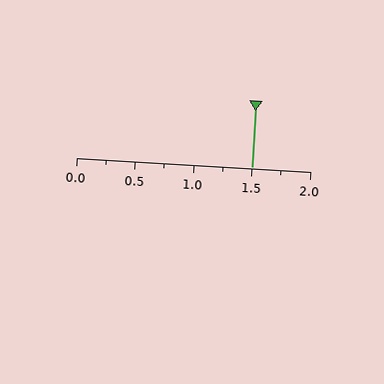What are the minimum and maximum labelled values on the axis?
The axis runs from 0.0 to 2.0.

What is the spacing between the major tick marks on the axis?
The major ticks are spaced 0.5 apart.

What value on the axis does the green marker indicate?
The marker indicates approximately 1.5.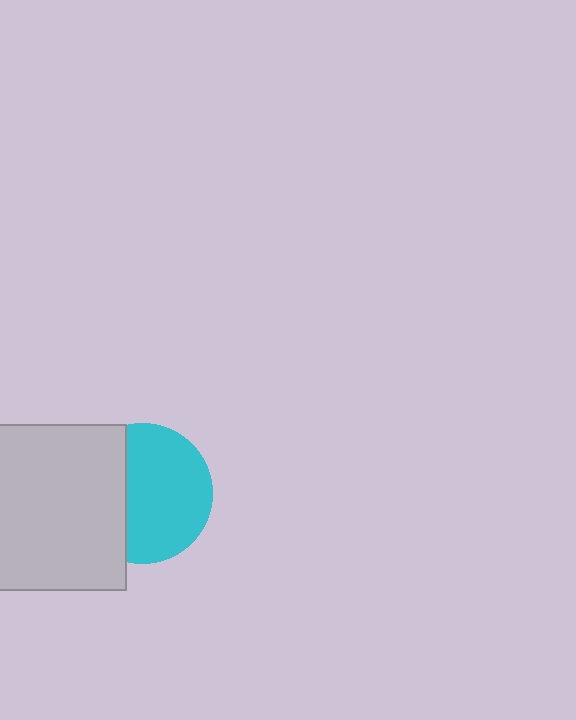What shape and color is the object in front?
The object in front is a light gray square.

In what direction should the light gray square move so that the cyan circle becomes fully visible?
The light gray square should move left. That is the shortest direction to clear the overlap and leave the cyan circle fully visible.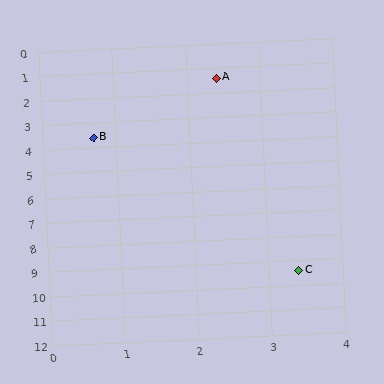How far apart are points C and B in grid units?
Points C and B are about 6.4 grid units apart.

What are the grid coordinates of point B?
Point B is at approximately (0.7, 3.6).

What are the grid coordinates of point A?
Point A is at approximately (2.4, 1.4).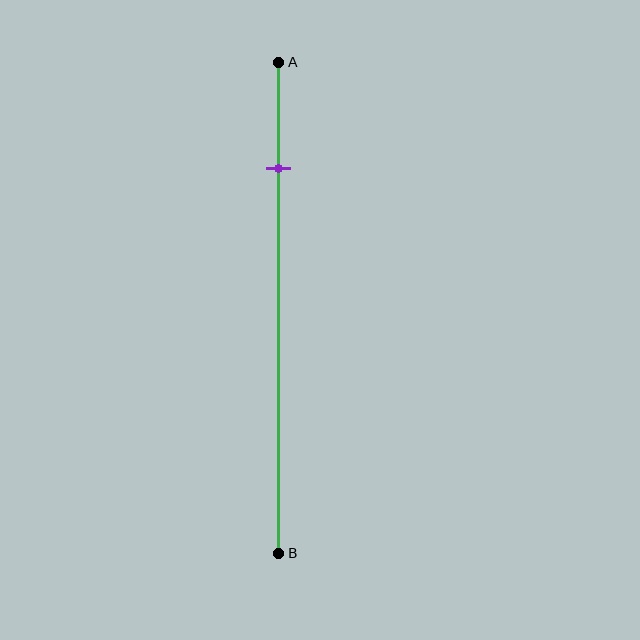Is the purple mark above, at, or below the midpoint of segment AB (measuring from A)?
The purple mark is above the midpoint of segment AB.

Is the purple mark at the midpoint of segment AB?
No, the mark is at about 20% from A, not at the 50% midpoint.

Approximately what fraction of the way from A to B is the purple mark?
The purple mark is approximately 20% of the way from A to B.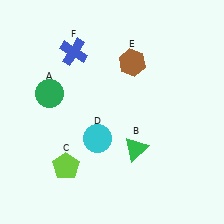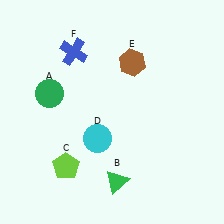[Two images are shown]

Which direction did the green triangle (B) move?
The green triangle (B) moved down.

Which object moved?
The green triangle (B) moved down.